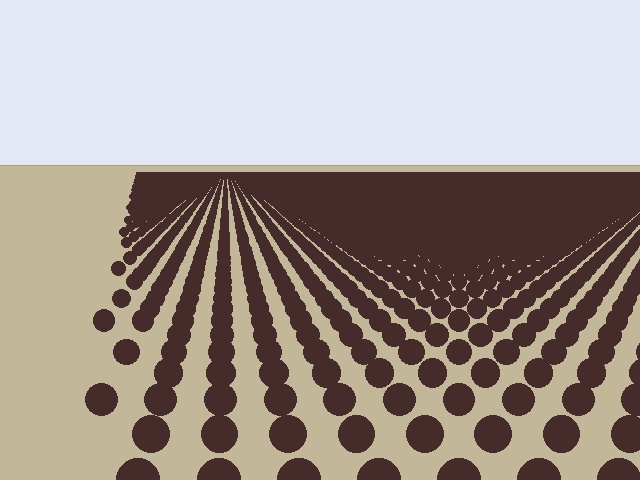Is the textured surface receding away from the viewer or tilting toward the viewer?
The surface is receding away from the viewer. Texture elements get smaller and denser toward the top.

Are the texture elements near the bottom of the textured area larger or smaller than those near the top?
Larger. Near the bottom, elements are closer to the viewer and appear at a bigger on-screen size.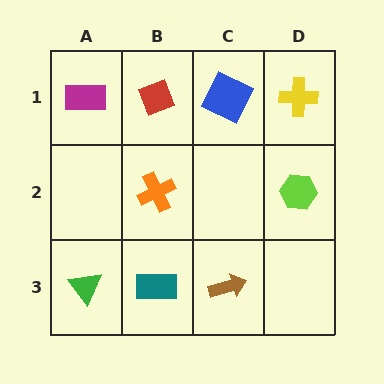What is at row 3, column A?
A green triangle.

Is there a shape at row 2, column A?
No, that cell is empty.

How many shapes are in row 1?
4 shapes.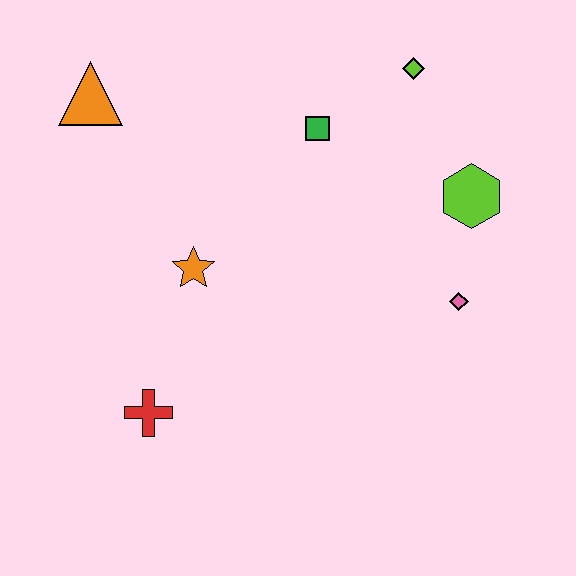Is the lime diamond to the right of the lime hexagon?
No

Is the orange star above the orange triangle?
No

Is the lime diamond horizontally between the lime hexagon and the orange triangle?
Yes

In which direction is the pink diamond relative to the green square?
The pink diamond is below the green square.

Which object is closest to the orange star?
The red cross is closest to the orange star.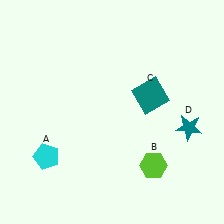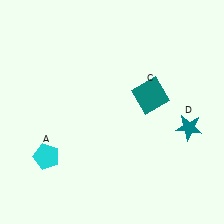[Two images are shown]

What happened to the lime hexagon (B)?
The lime hexagon (B) was removed in Image 2. It was in the bottom-right area of Image 1.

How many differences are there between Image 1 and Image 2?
There is 1 difference between the two images.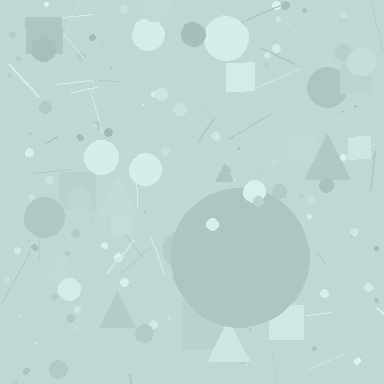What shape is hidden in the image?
A circle is hidden in the image.